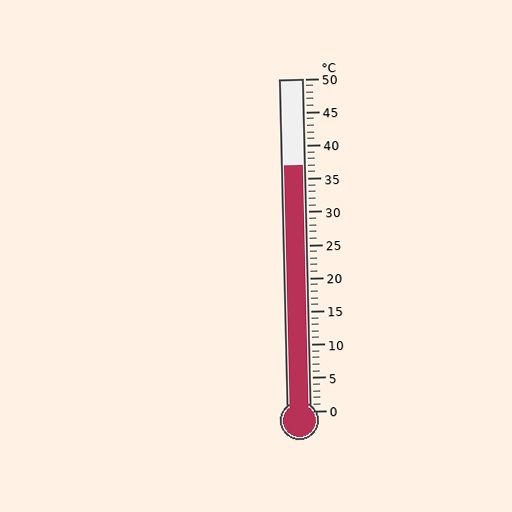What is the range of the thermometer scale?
The thermometer scale ranges from 0°C to 50°C.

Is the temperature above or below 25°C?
The temperature is above 25°C.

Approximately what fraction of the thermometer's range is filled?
The thermometer is filled to approximately 75% of its range.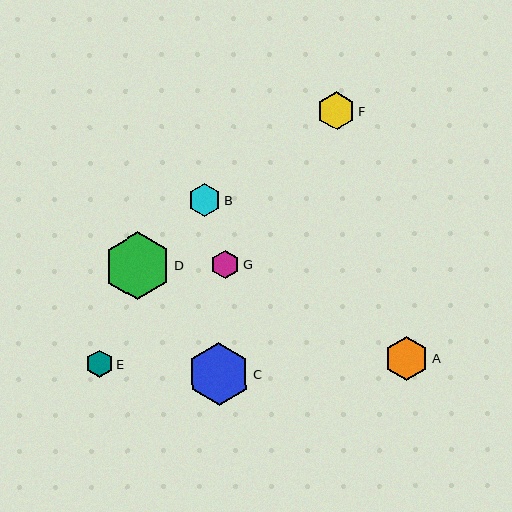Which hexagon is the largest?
Hexagon D is the largest with a size of approximately 68 pixels.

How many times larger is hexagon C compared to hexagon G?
Hexagon C is approximately 2.2 times the size of hexagon G.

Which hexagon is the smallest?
Hexagon E is the smallest with a size of approximately 28 pixels.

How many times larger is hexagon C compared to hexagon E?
Hexagon C is approximately 2.3 times the size of hexagon E.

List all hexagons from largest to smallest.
From largest to smallest: D, C, A, F, B, G, E.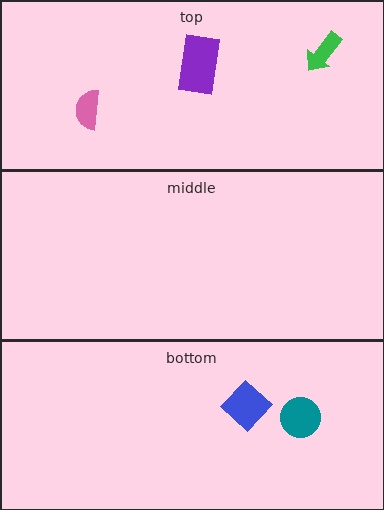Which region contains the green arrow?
The top region.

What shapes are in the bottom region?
The blue diamond, the teal circle.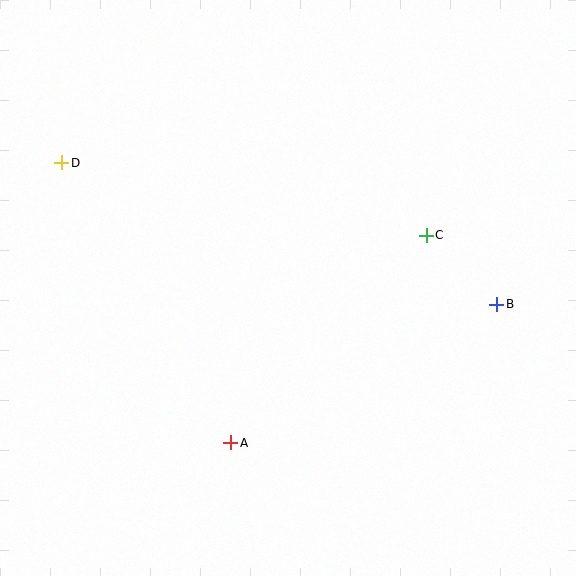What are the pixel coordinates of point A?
Point A is at (231, 443).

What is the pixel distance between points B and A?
The distance between B and A is 299 pixels.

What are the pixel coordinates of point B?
Point B is at (497, 304).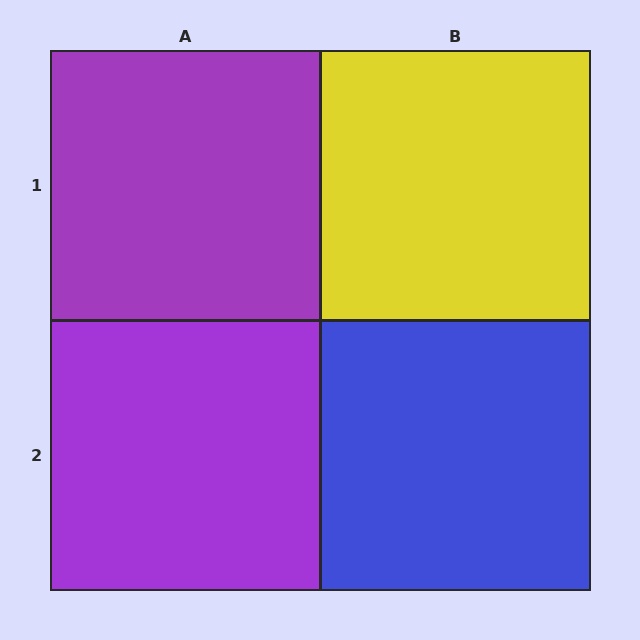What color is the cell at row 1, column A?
Purple.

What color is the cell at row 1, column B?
Yellow.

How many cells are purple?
2 cells are purple.